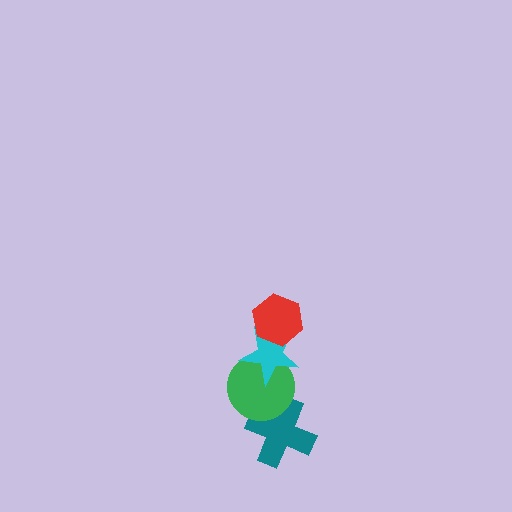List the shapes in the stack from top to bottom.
From top to bottom: the red hexagon, the cyan star, the green circle, the teal cross.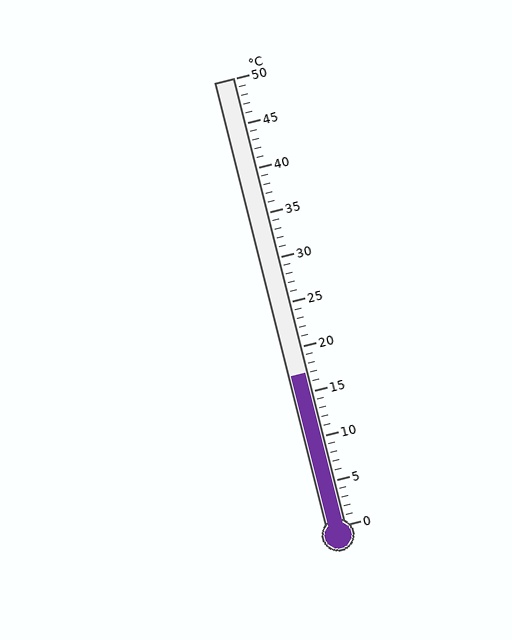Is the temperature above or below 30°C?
The temperature is below 30°C.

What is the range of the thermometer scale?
The thermometer scale ranges from 0°C to 50°C.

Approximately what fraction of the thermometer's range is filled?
The thermometer is filled to approximately 35% of its range.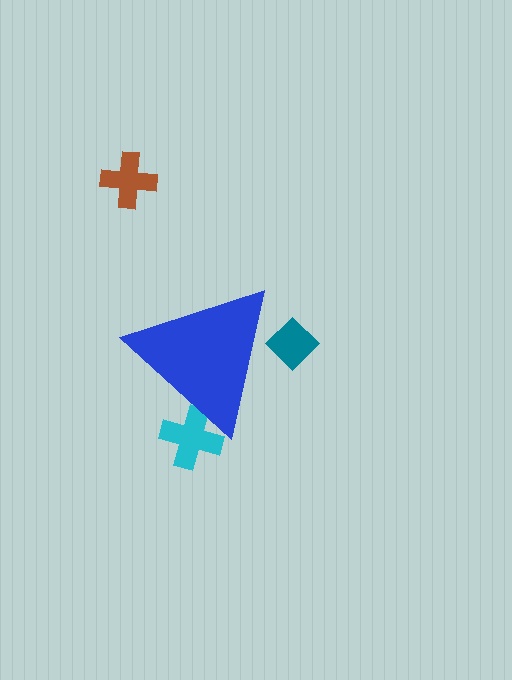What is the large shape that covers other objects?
A blue triangle.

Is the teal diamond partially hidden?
Yes, the teal diamond is partially hidden behind the blue triangle.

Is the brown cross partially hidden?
No, the brown cross is fully visible.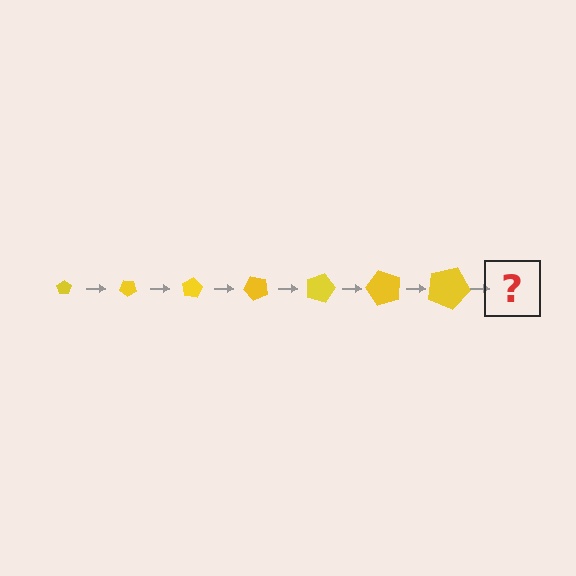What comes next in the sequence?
The next element should be a pentagon, larger than the previous one and rotated 280 degrees from the start.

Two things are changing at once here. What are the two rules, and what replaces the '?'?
The two rules are that the pentagon grows larger each step and it rotates 40 degrees each step. The '?' should be a pentagon, larger than the previous one and rotated 280 degrees from the start.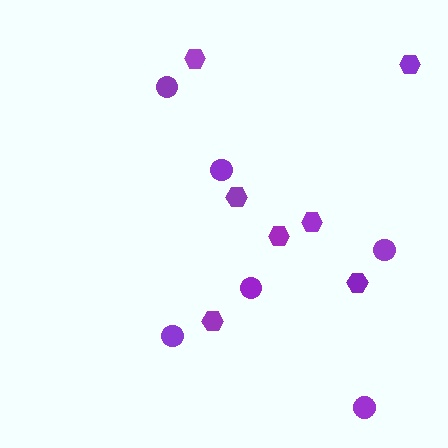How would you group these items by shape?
There are 2 groups: one group of hexagons (7) and one group of circles (6).